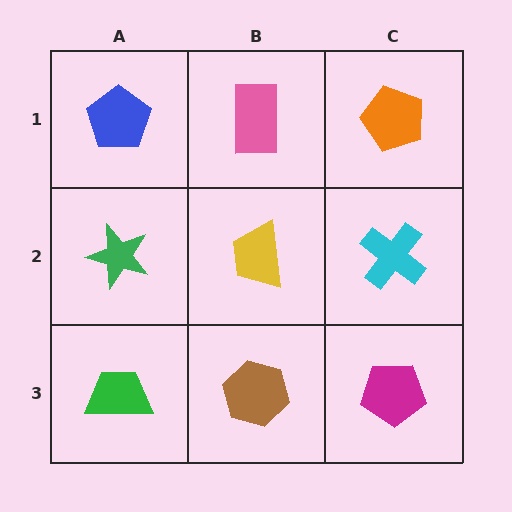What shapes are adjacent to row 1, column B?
A yellow trapezoid (row 2, column B), a blue pentagon (row 1, column A), an orange pentagon (row 1, column C).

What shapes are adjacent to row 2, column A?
A blue pentagon (row 1, column A), a green trapezoid (row 3, column A), a yellow trapezoid (row 2, column B).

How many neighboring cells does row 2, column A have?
3.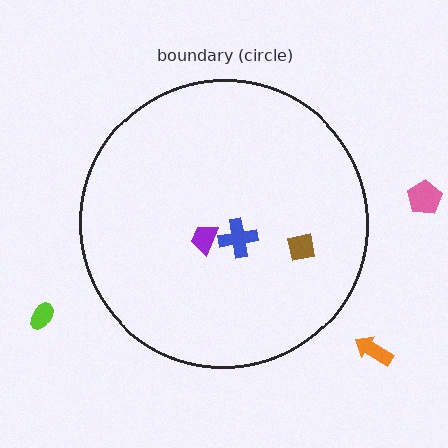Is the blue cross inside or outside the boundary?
Inside.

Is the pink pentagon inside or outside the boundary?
Outside.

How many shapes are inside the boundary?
3 inside, 3 outside.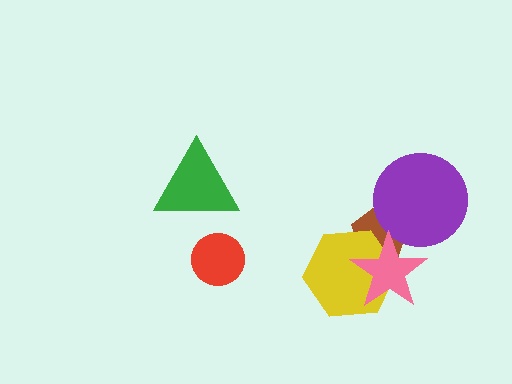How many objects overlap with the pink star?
3 objects overlap with the pink star.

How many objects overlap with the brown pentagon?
3 objects overlap with the brown pentagon.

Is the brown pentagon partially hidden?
Yes, it is partially covered by another shape.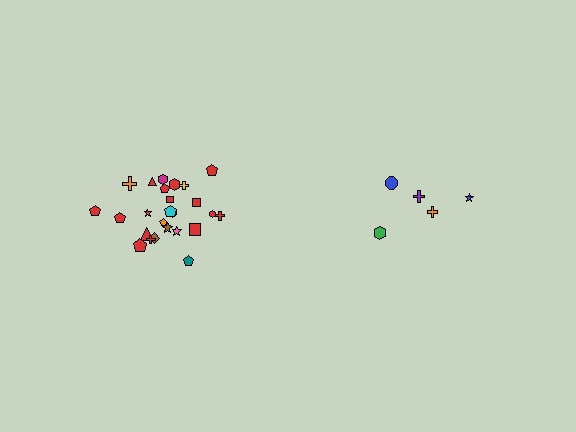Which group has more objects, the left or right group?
The left group.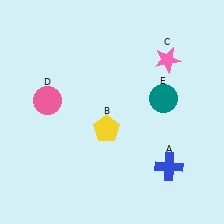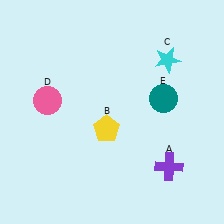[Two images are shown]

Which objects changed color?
A changed from blue to purple. C changed from pink to cyan.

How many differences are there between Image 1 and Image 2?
There are 2 differences between the two images.